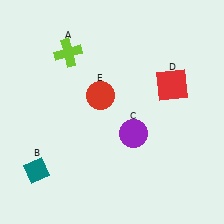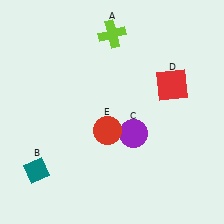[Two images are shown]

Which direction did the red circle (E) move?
The red circle (E) moved down.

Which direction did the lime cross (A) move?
The lime cross (A) moved right.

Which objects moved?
The objects that moved are: the lime cross (A), the red circle (E).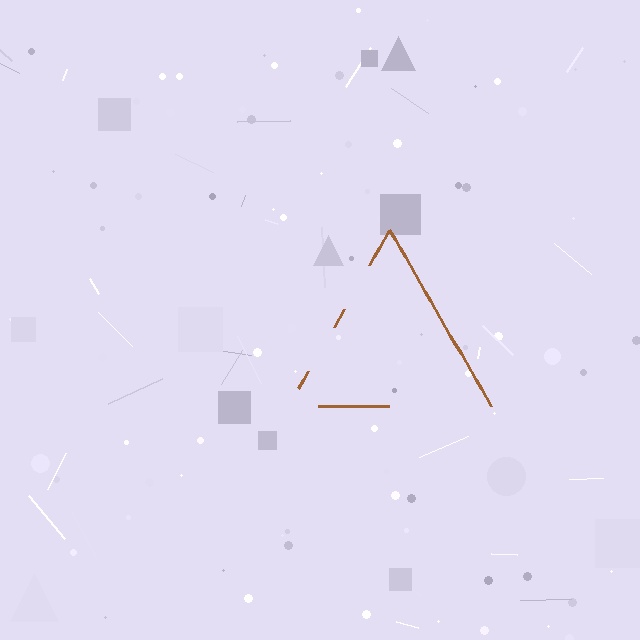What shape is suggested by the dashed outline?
The dashed outline suggests a triangle.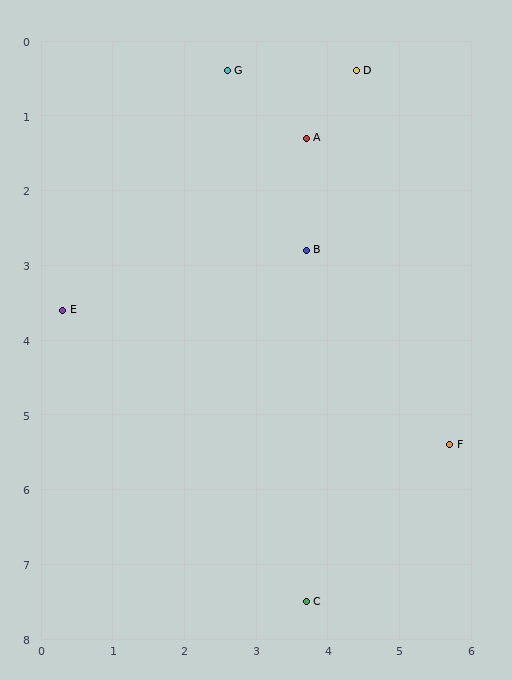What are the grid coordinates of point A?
Point A is at approximately (3.7, 1.3).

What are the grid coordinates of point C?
Point C is at approximately (3.7, 7.5).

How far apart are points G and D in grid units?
Points G and D are about 1.8 grid units apart.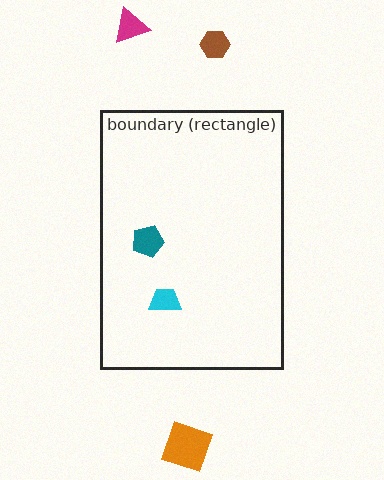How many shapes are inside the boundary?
2 inside, 3 outside.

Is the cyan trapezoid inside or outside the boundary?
Inside.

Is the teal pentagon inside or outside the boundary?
Inside.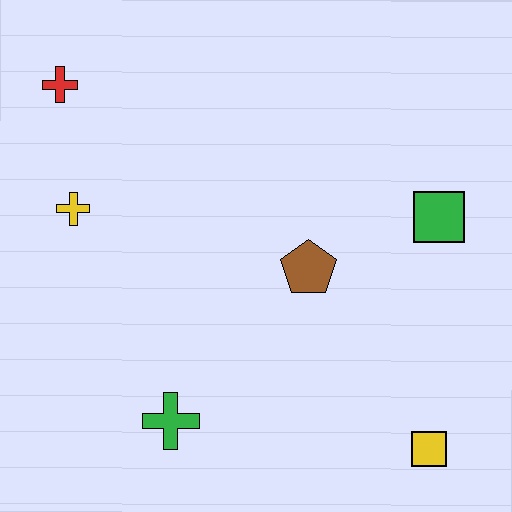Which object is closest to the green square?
The brown pentagon is closest to the green square.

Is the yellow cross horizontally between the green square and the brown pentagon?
No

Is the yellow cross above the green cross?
Yes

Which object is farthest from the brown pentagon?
The red cross is farthest from the brown pentagon.